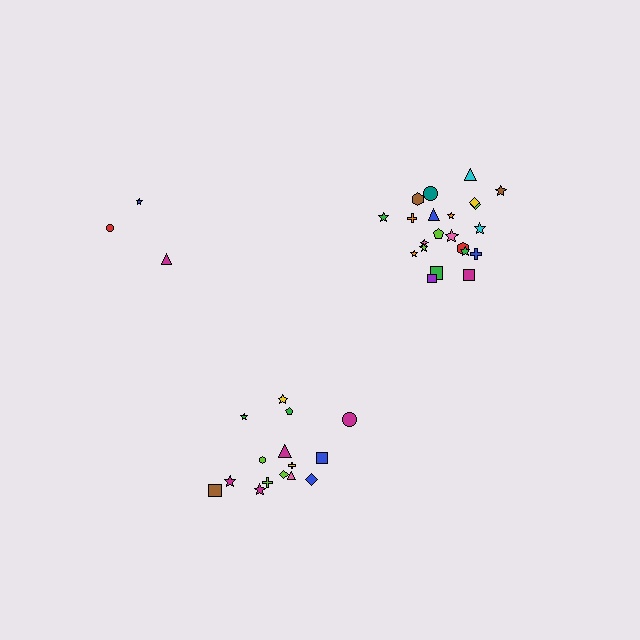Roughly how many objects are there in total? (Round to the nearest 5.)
Roughly 40 objects in total.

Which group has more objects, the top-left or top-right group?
The top-right group.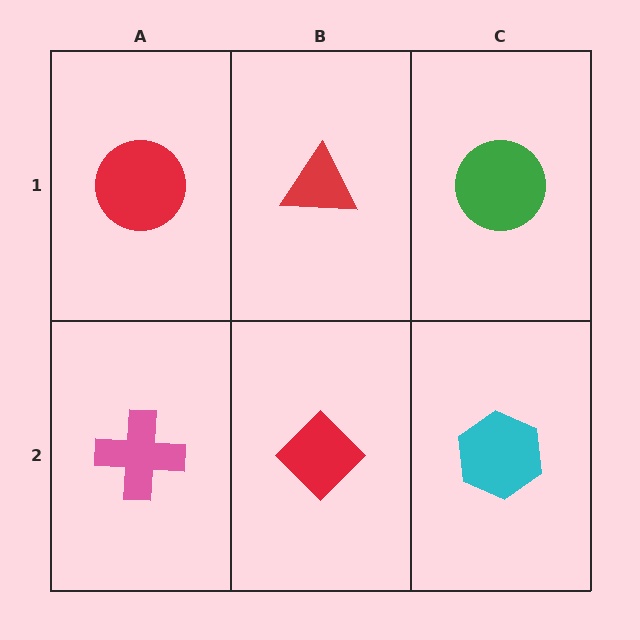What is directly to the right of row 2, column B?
A cyan hexagon.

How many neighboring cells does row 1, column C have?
2.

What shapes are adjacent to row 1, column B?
A red diamond (row 2, column B), a red circle (row 1, column A), a green circle (row 1, column C).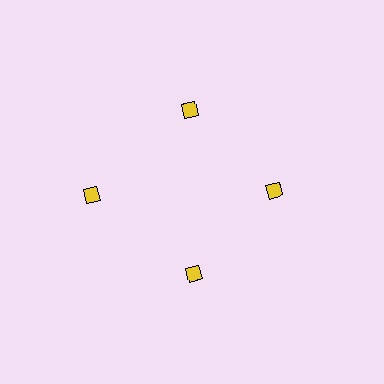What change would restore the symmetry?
The symmetry would be restored by moving it inward, back onto the ring so that all 4 diamonds sit at equal angles and equal distance from the center.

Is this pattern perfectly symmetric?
No. The 4 yellow diamonds are arranged in a ring, but one element near the 9 o'clock position is pushed outward from the center, breaking the 4-fold rotational symmetry.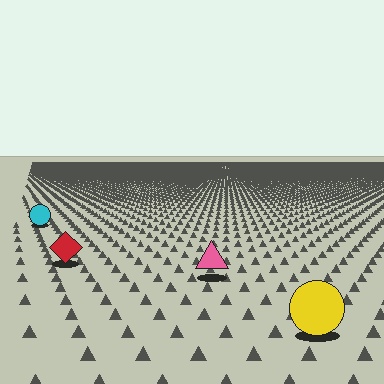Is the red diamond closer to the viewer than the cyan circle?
Yes. The red diamond is closer — you can tell from the texture gradient: the ground texture is coarser near it.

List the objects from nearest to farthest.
From nearest to farthest: the yellow circle, the pink triangle, the red diamond, the cyan circle.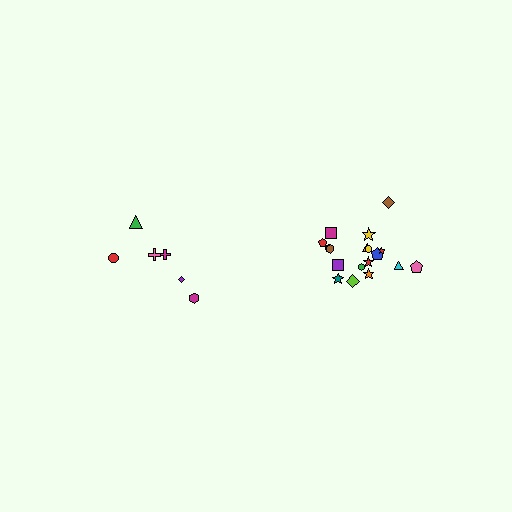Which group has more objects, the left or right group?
The right group.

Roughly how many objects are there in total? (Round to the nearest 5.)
Roughly 25 objects in total.